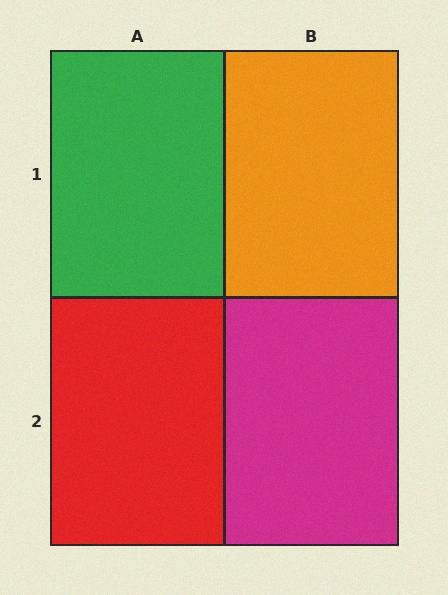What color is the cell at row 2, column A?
Red.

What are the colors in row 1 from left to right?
Green, orange.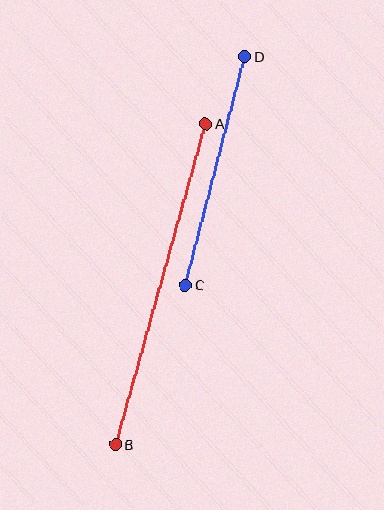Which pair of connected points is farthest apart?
Points A and B are farthest apart.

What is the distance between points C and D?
The distance is approximately 236 pixels.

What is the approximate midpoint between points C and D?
The midpoint is at approximately (215, 171) pixels.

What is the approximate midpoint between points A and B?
The midpoint is at approximately (161, 284) pixels.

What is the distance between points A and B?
The distance is approximately 333 pixels.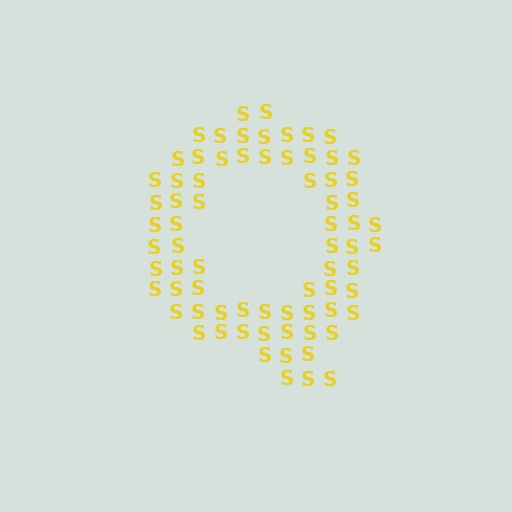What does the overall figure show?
The overall figure shows the letter Q.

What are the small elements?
The small elements are letter S's.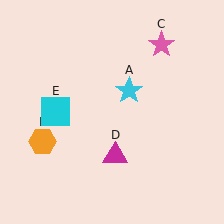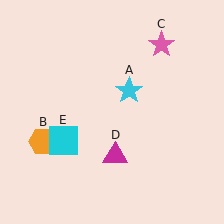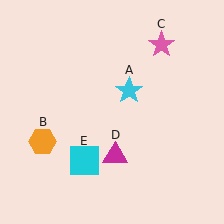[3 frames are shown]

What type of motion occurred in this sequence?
The cyan square (object E) rotated counterclockwise around the center of the scene.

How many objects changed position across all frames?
1 object changed position: cyan square (object E).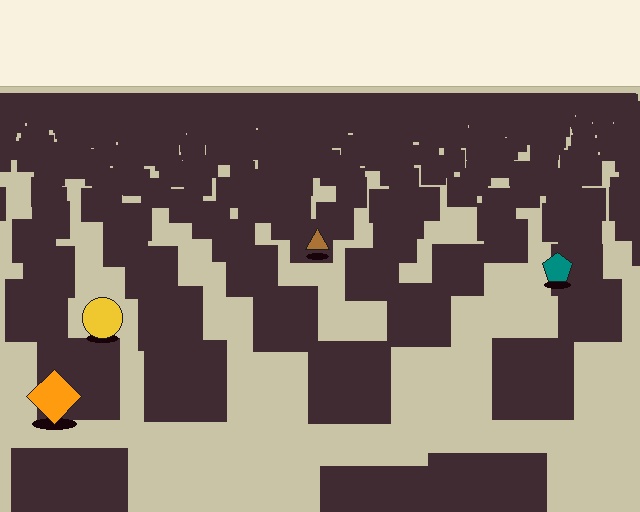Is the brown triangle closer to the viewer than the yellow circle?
No. The yellow circle is closer — you can tell from the texture gradient: the ground texture is coarser near it.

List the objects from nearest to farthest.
From nearest to farthest: the orange diamond, the yellow circle, the teal pentagon, the brown triangle.